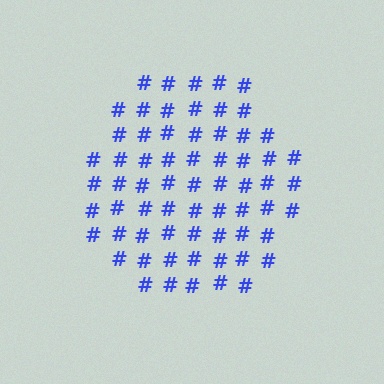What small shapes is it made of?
It is made of small hash symbols.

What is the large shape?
The large shape is a hexagon.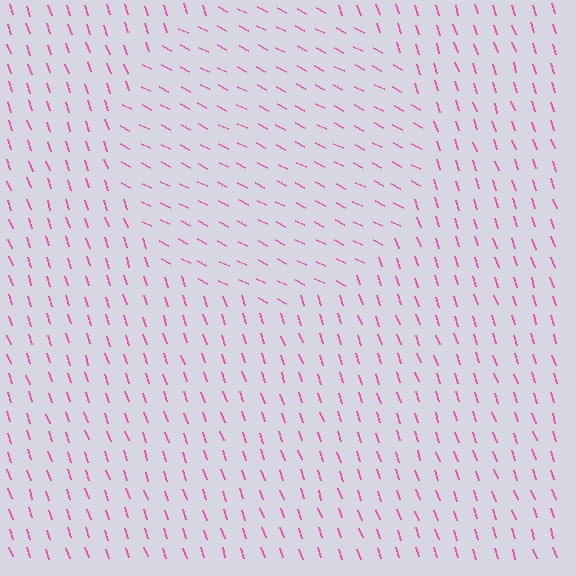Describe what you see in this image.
The image is filled with small pink line segments. A circle region in the image has lines oriented differently from the surrounding lines, creating a visible texture boundary.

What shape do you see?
I see a circle.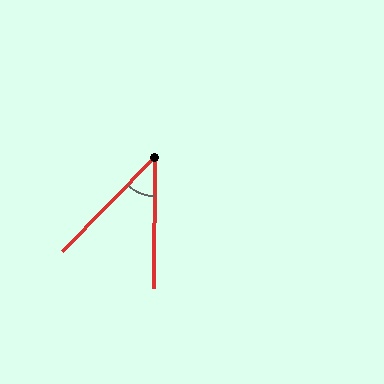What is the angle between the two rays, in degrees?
Approximately 44 degrees.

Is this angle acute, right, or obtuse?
It is acute.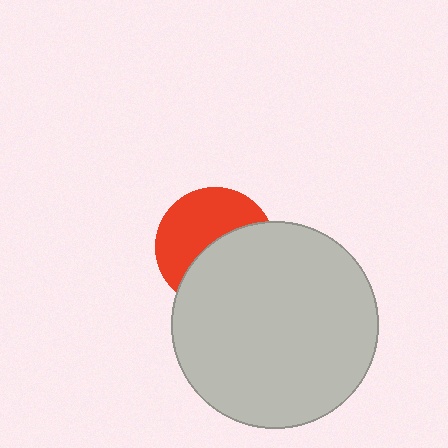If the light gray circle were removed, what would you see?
You would see the complete red circle.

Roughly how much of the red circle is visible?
About half of it is visible (roughly 50%).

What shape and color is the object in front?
The object in front is a light gray circle.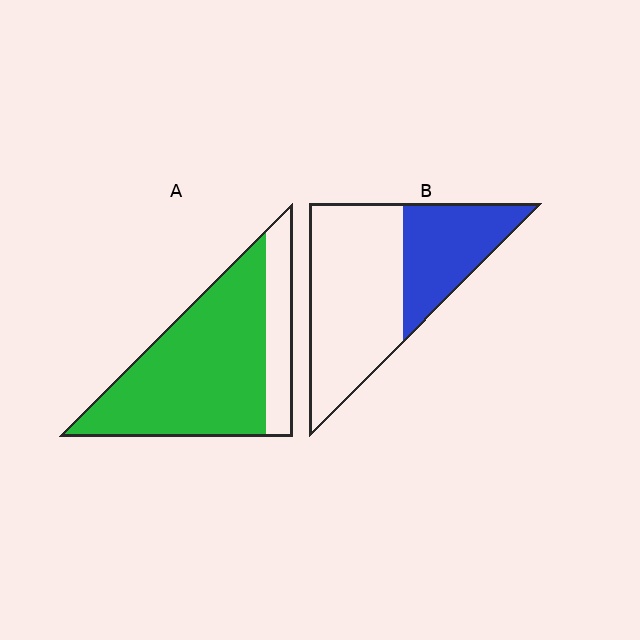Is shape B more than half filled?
No.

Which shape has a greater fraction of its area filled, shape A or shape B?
Shape A.